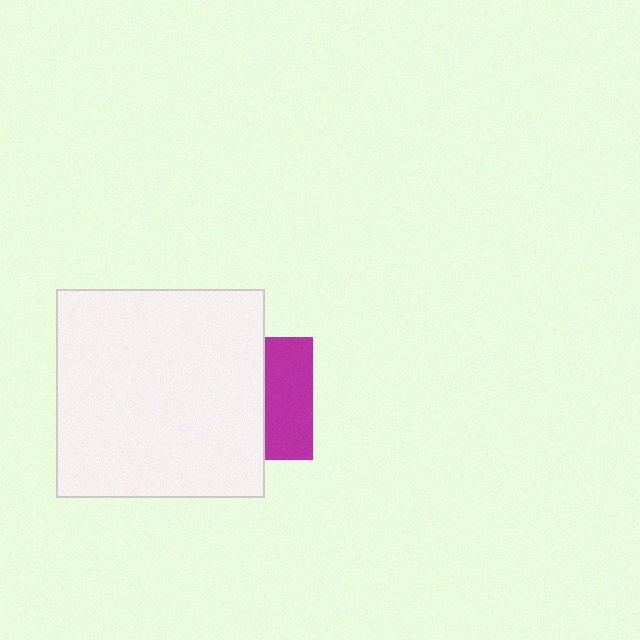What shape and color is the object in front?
The object in front is a white square.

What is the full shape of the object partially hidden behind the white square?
The partially hidden object is a magenta square.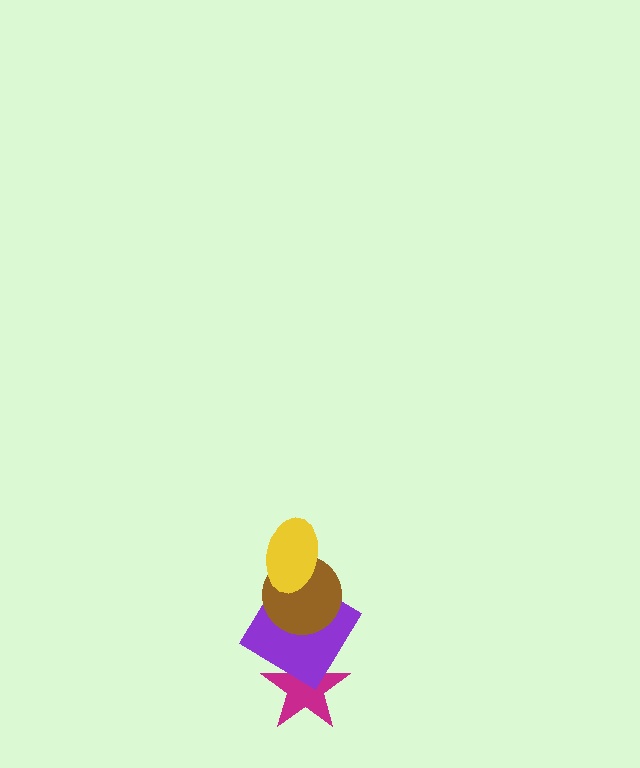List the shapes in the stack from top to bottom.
From top to bottom: the yellow ellipse, the brown circle, the purple diamond, the magenta star.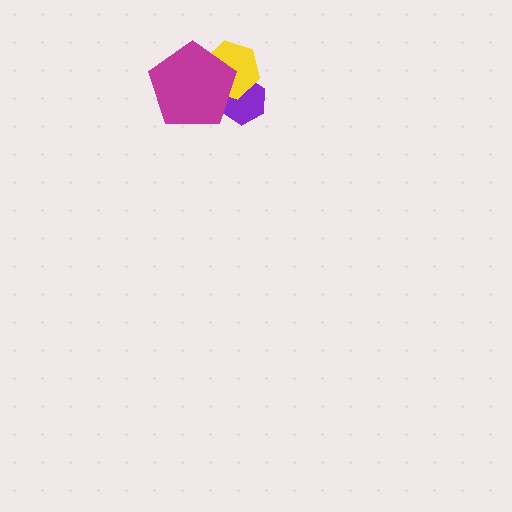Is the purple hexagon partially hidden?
Yes, it is partially covered by another shape.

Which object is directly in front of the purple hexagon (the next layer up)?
The yellow hexagon is directly in front of the purple hexagon.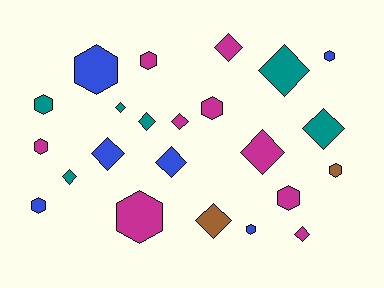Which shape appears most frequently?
Diamond, with 12 objects.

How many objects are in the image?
There are 23 objects.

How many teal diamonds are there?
There are 5 teal diamonds.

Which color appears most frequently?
Magenta, with 9 objects.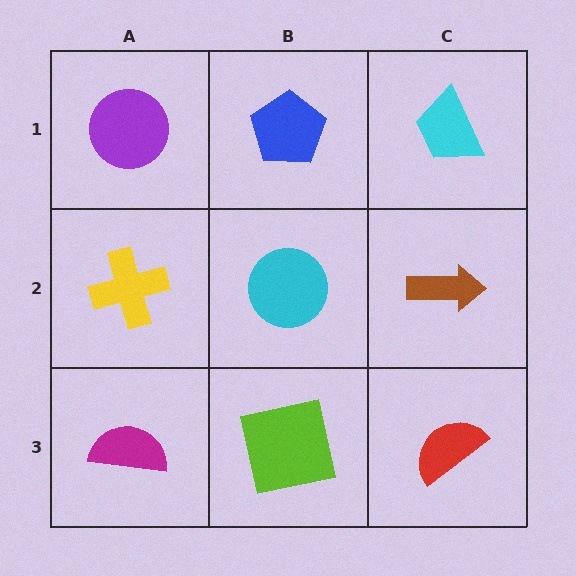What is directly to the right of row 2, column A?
A cyan circle.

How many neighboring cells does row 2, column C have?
3.